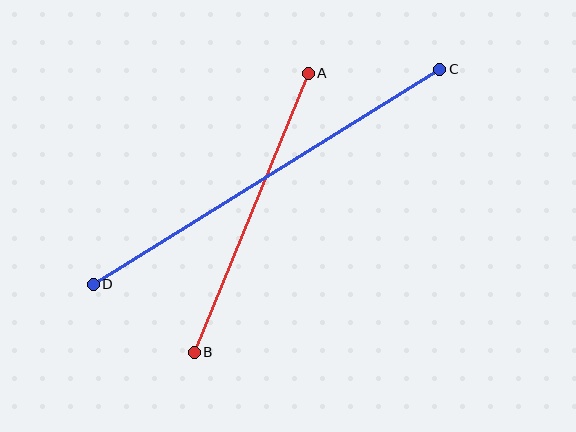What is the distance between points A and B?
The distance is approximately 302 pixels.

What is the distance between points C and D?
The distance is approximately 408 pixels.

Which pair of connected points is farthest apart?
Points C and D are farthest apart.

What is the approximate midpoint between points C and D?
The midpoint is at approximately (266, 177) pixels.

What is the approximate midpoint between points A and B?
The midpoint is at approximately (251, 213) pixels.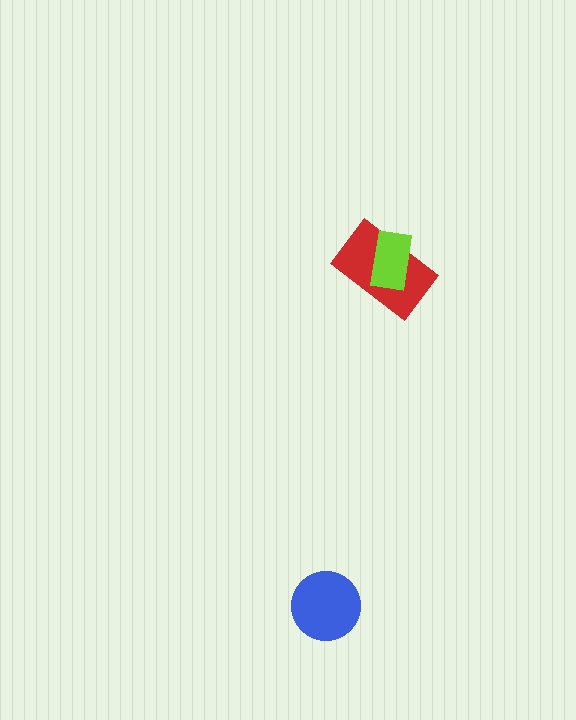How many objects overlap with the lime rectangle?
1 object overlaps with the lime rectangle.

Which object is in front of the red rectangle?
The lime rectangle is in front of the red rectangle.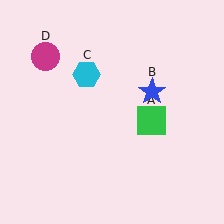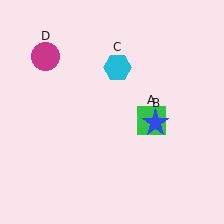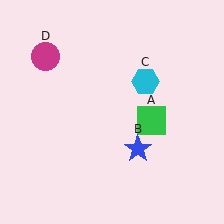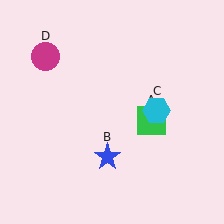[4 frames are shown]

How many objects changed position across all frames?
2 objects changed position: blue star (object B), cyan hexagon (object C).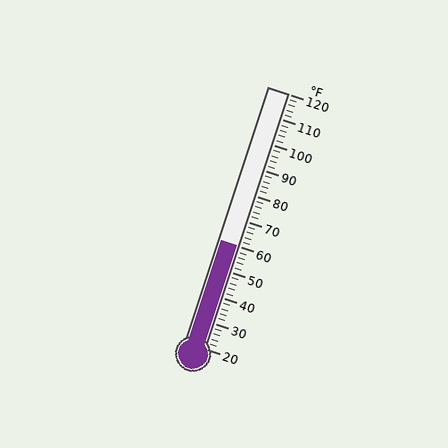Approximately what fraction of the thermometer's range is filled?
The thermometer is filled to approximately 40% of its range.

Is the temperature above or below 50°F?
The temperature is above 50°F.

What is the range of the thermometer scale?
The thermometer scale ranges from 20°F to 120°F.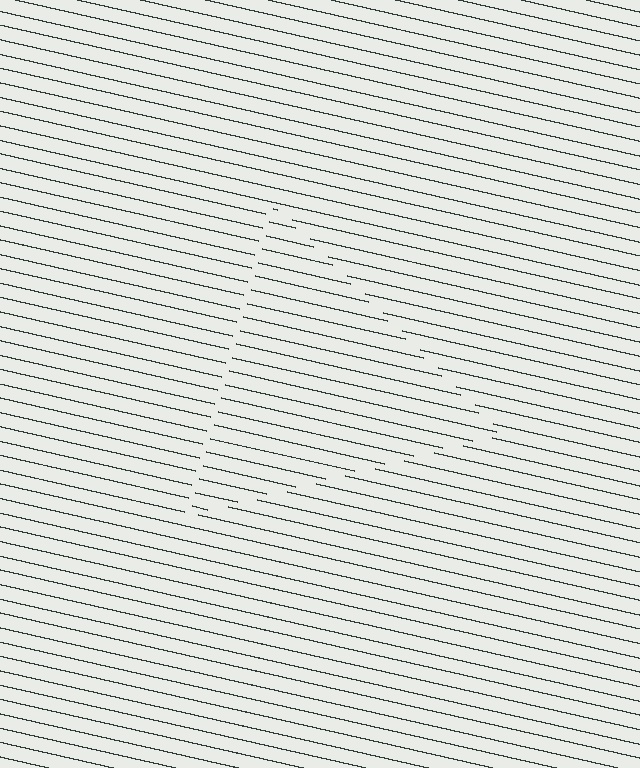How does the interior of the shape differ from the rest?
The interior of the shape contains the same grating, shifted by half a period — the contour is defined by the phase discontinuity where line-ends from the inner and outer gratings abut.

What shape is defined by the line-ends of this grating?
An illusory triangle. The interior of the shape contains the same grating, shifted by half a period — the contour is defined by the phase discontinuity where line-ends from the inner and outer gratings abut.